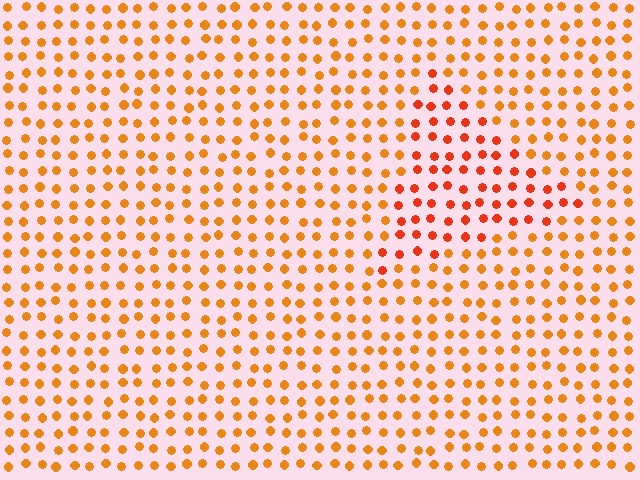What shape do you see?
I see a triangle.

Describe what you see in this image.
The image is filled with small orange elements in a uniform arrangement. A triangle-shaped region is visible where the elements are tinted to a slightly different hue, forming a subtle color boundary.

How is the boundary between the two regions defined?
The boundary is defined purely by a slight shift in hue (about 24 degrees). Spacing, size, and orientation are identical on both sides.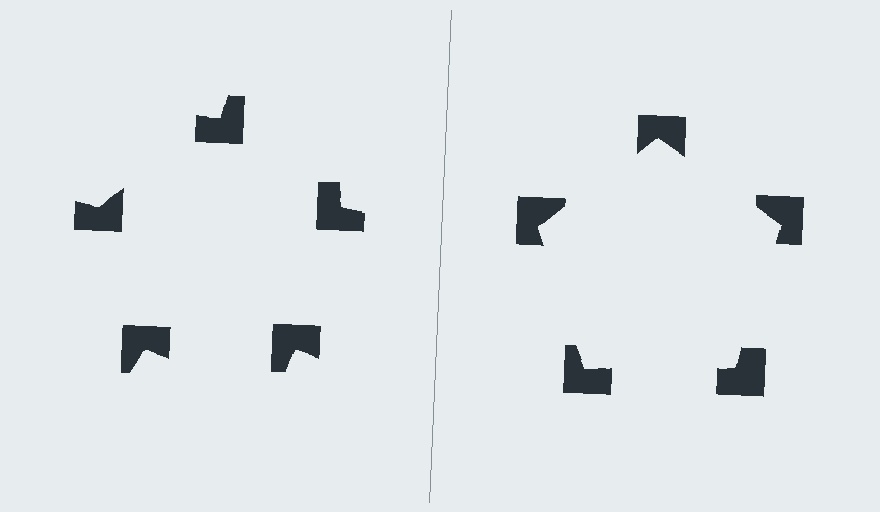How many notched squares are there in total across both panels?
10 — 5 on each side.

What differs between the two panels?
The notched squares are positioned identically on both sides; only the wedge orientations differ. On the right they align to a pentagon; on the left they are misaligned.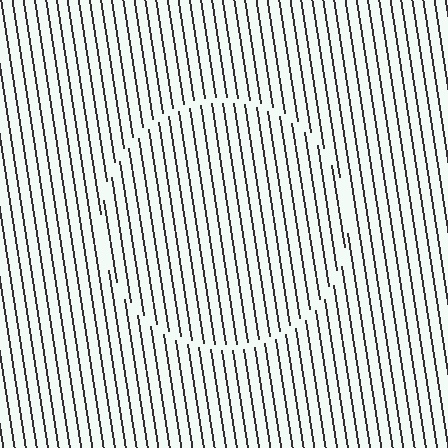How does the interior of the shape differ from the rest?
The interior of the shape contains the same grating, shifted by half a period — the contour is defined by the phase discontinuity where line-ends from the inner and outer gratings abut.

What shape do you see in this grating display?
An illusory circle. The interior of the shape contains the same grating, shifted by half a period — the contour is defined by the phase discontinuity where line-ends from the inner and outer gratings abut.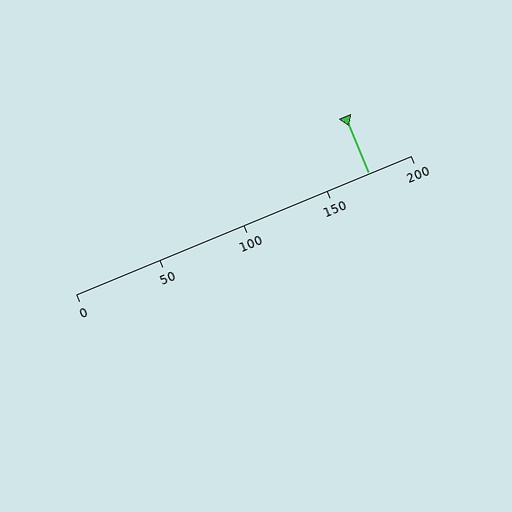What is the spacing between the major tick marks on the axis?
The major ticks are spaced 50 apart.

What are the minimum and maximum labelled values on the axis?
The axis runs from 0 to 200.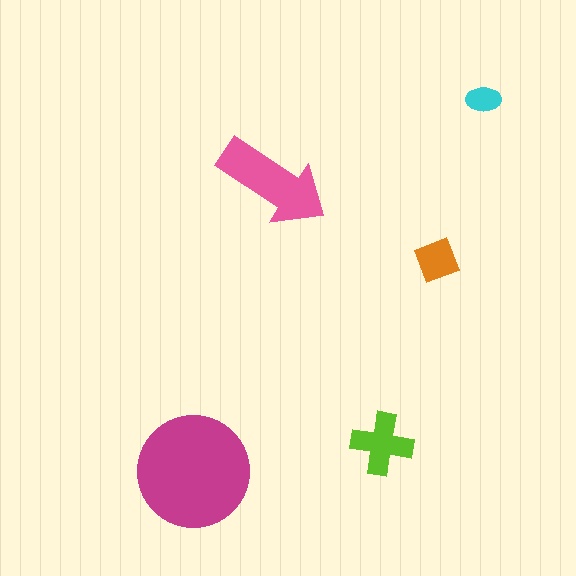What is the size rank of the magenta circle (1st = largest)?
1st.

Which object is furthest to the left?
The magenta circle is leftmost.